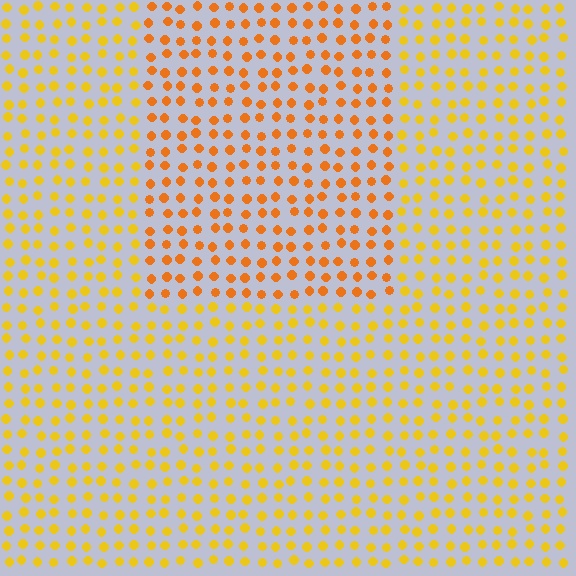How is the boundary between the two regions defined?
The boundary is defined purely by a slight shift in hue (about 24 degrees). Spacing, size, and orientation are identical on both sides.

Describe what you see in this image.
The image is filled with small yellow elements in a uniform arrangement. A rectangle-shaped region is visible where the elements are tinted to a slightly different hue, forming a subtle color boundary.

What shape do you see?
I see a rectangle.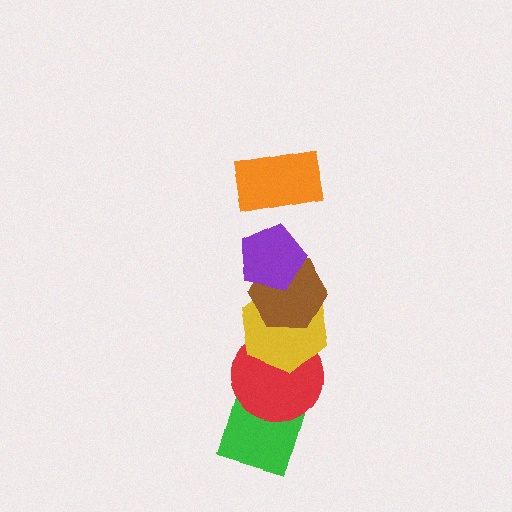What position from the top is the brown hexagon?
The brown hexagon is 3rd from the top.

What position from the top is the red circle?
The red circle is 5th from the top.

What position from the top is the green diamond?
The green diamond is 6th from the top.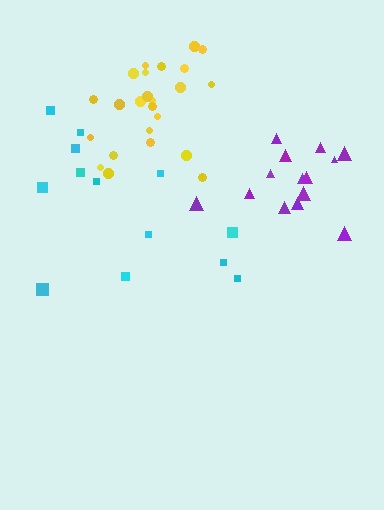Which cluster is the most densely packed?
Yellow.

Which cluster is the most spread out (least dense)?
Cyan.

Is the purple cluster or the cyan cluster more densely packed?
Purple.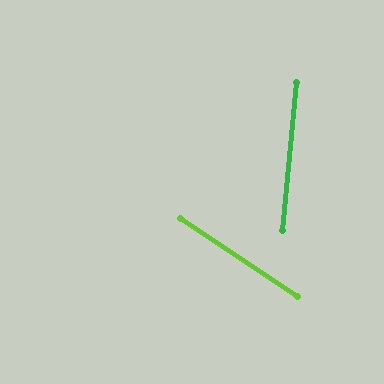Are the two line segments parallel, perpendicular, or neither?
Neither parallel nor perpendicular — they differ by about 62°.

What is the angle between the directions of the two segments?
Approximately 62 degrees.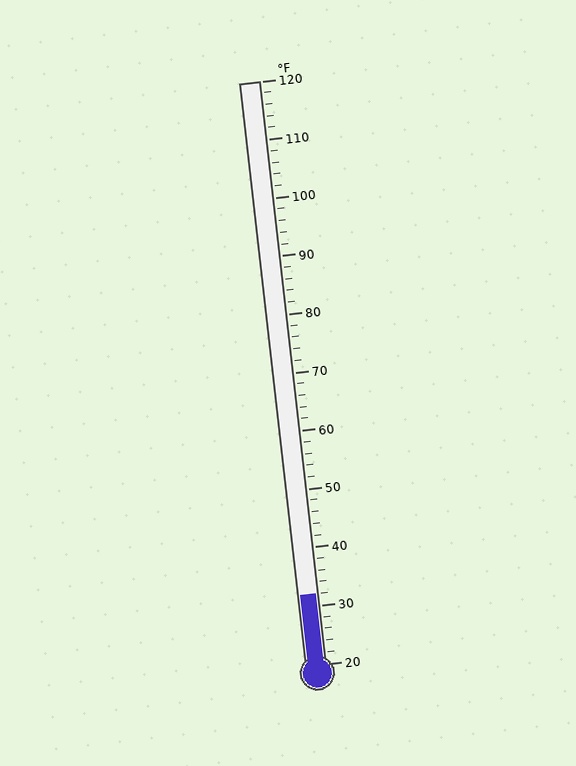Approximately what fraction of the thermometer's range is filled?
The thermometer is filled to approximately 10% of its range.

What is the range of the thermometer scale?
The thermometer scale ranges from 20°F to 120°F.